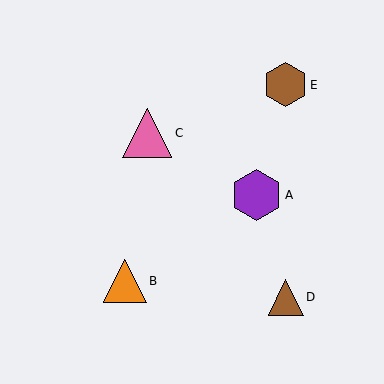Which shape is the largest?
The purple hexagon (labeled A) is the largest.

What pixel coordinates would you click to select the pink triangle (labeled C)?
Click at (147, 133) to select the pink triangle C.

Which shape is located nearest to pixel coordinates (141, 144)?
The pink triangle (labeled C) at (147, 133) is nearest to that location.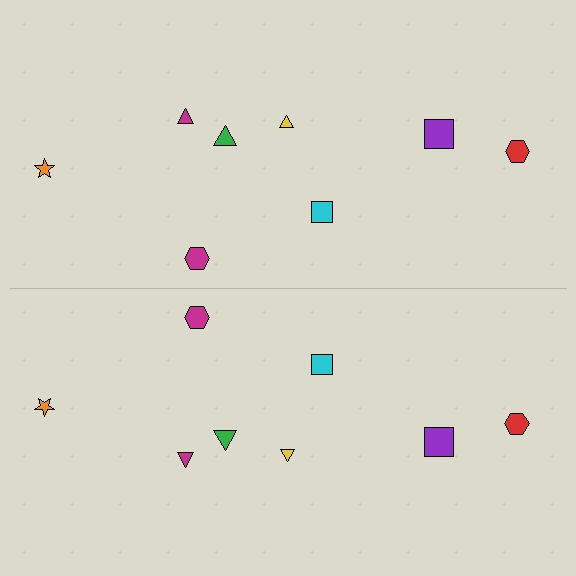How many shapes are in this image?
There are 16 shapes in this image.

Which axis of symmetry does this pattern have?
The pattern has a horizontal axis of symmetry running through the center of the image.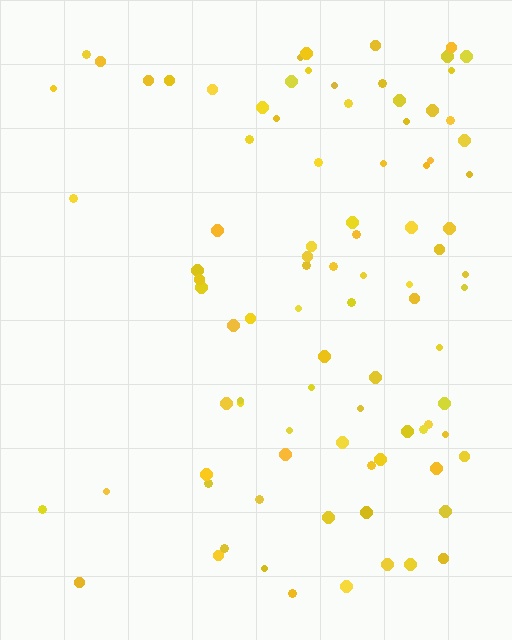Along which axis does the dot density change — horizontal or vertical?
Horizontal.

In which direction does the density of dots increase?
From left to right, with the right side densest.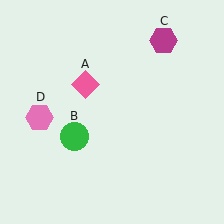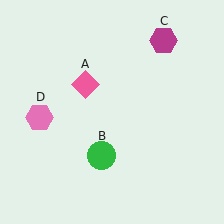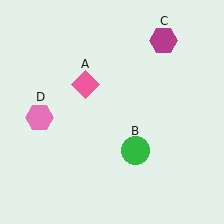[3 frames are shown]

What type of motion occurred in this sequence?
The green circle (object B) rotated counterclockwise around the center of the scene.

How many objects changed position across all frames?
1 object changed position: green circle (object B).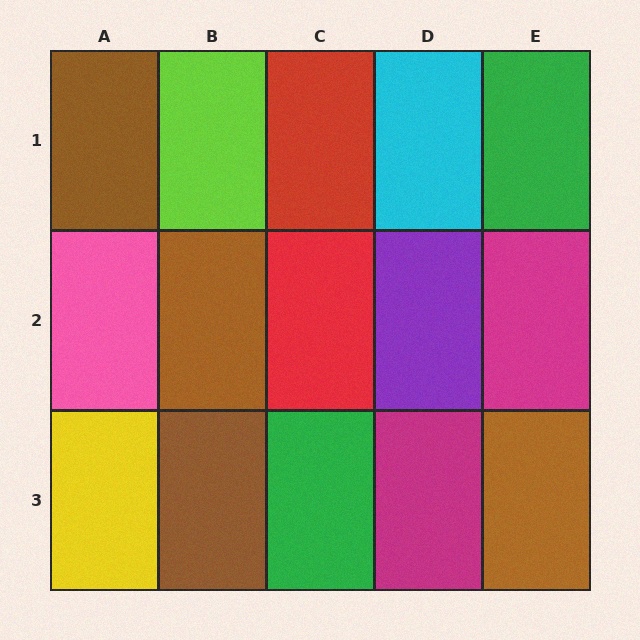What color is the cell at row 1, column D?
Cyan.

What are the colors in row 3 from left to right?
Yellow, brown, green, magenta, brown.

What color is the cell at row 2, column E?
Magenta.